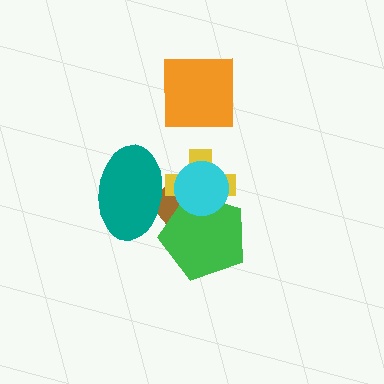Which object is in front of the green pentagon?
The cyan circle is in front of the green pentagon.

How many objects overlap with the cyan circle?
3 objects overlap with the cyan circle.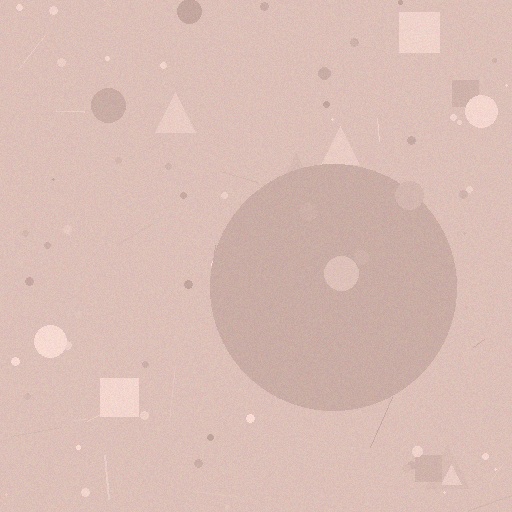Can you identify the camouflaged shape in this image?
The camouflaged shape is a circle.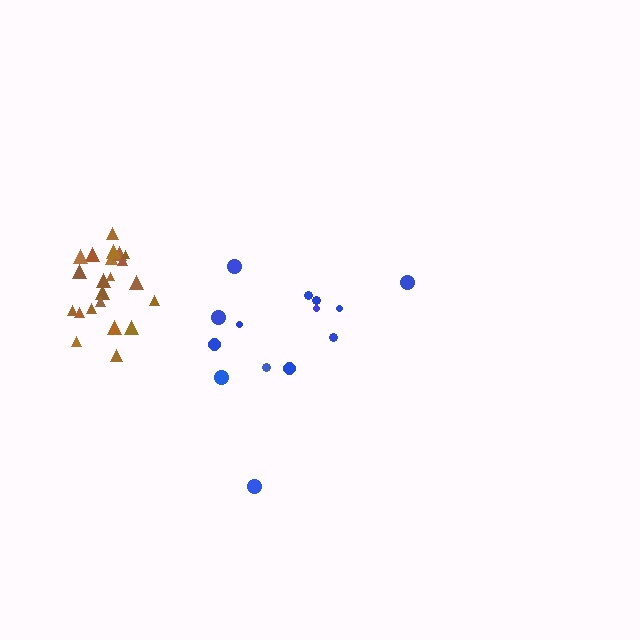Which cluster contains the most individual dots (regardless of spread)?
Brown (22).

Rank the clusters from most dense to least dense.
brown, blue.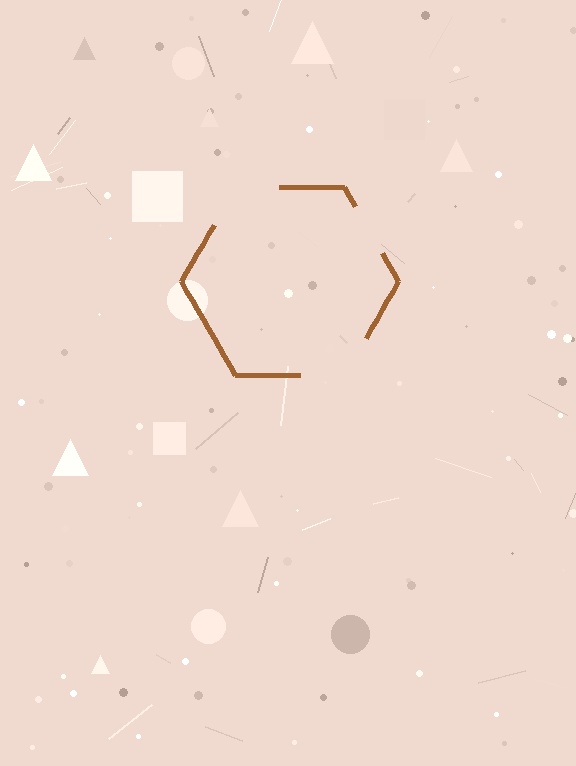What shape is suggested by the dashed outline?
The dashed outline suggests a hexagon.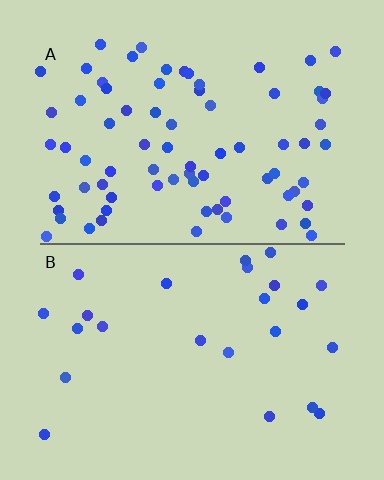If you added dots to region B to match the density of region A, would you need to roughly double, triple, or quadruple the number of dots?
Approximately triple.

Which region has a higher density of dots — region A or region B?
A (the top).